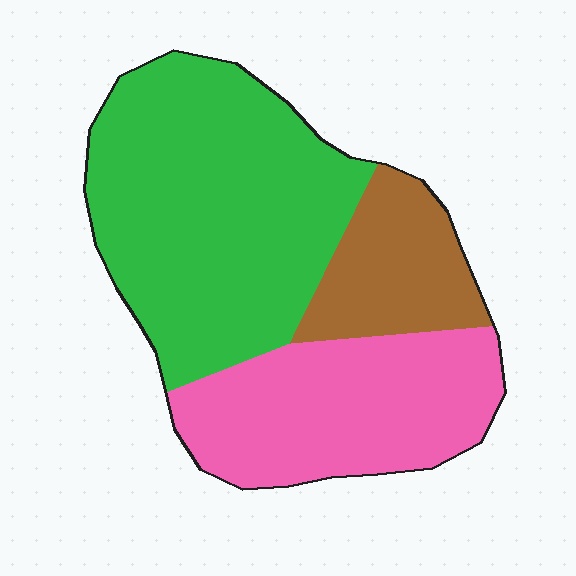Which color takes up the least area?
Brown, at roughly 15%.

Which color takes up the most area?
Green, at roughly 50%.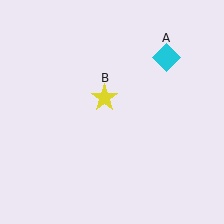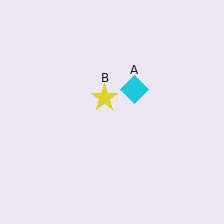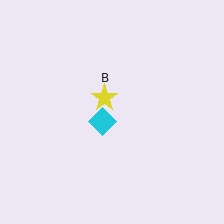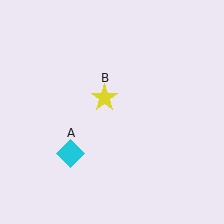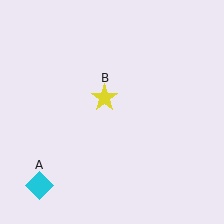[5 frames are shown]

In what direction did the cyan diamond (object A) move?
The cyan diamond (object A) moved down and to the left.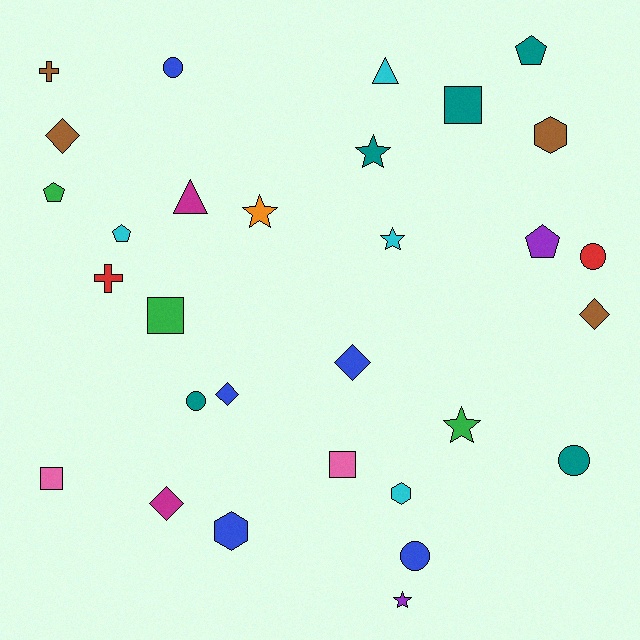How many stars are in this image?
There are 5 stars.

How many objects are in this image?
There are 30 objects.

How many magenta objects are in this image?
There are 2 magenta objects.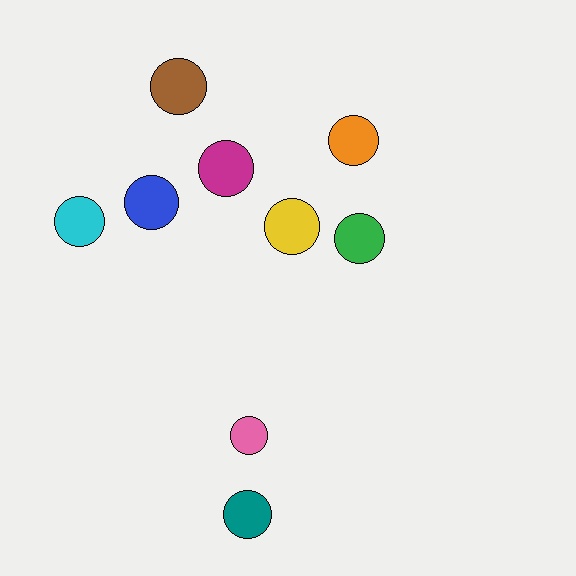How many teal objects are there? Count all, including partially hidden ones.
There is 1 teal object.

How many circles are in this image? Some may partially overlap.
There are 9 circles.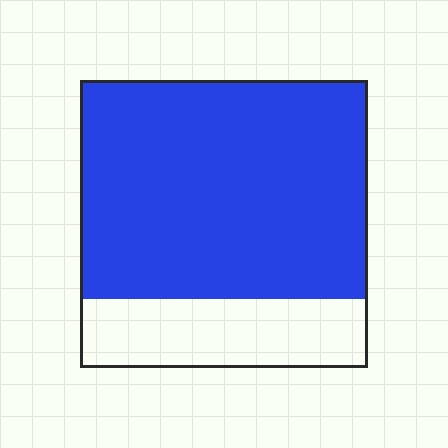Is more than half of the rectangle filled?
Yes.